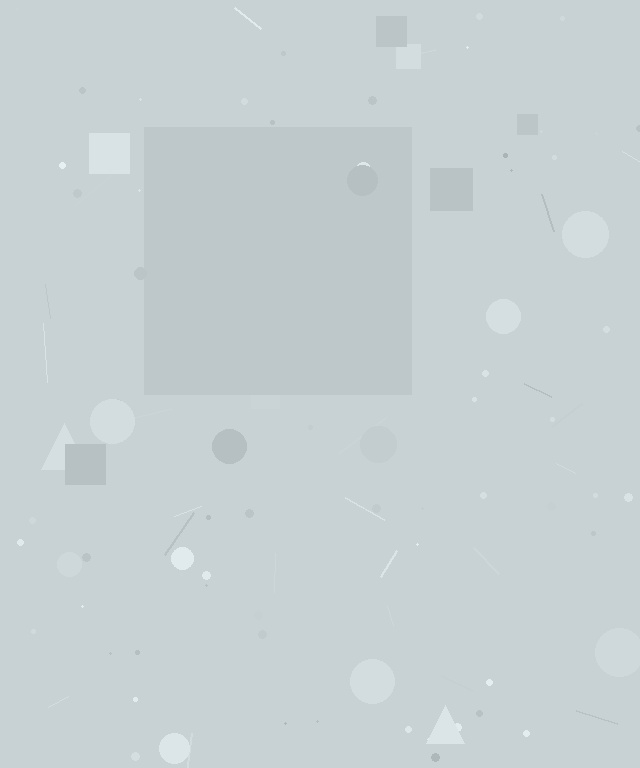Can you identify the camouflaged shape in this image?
The camouflaged shape is a square.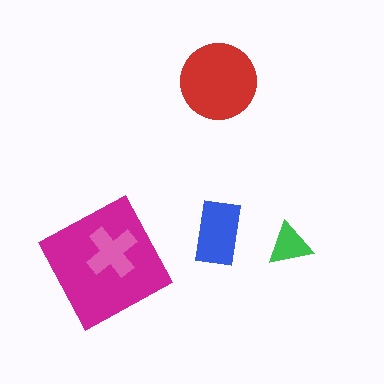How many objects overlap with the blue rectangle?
0 objects overlap with the blue rectangle.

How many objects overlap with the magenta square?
1 object overlaps with the magenta square.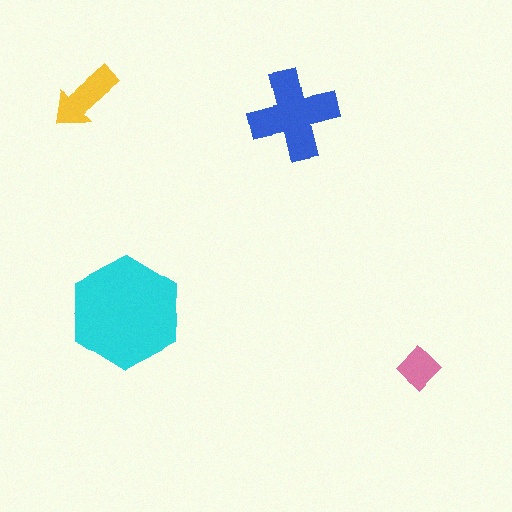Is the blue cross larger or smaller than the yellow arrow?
Larger.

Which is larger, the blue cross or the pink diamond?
The blue cross.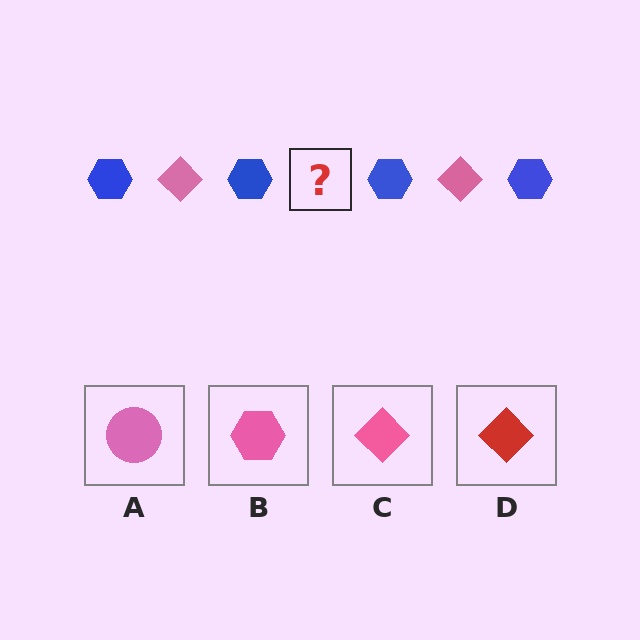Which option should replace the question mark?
Option C.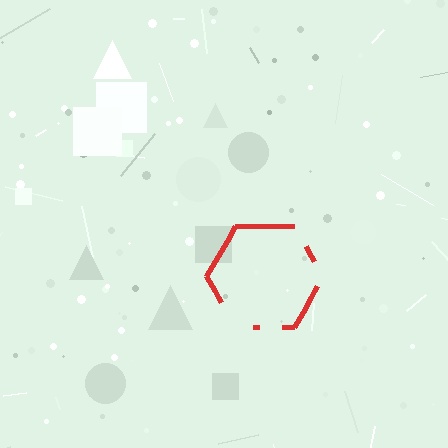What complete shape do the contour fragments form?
The contour fragments form a hexagon.